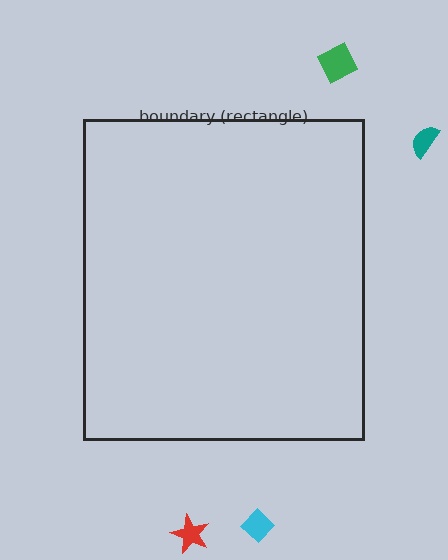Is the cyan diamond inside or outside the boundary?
Outside.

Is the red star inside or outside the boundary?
Outside.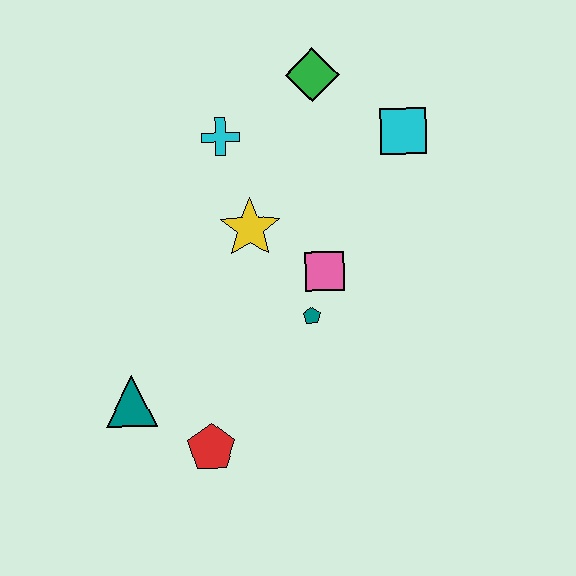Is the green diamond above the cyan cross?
Yes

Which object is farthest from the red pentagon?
The green diamond is farthest from the red pentagon.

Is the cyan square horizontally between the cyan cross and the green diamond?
No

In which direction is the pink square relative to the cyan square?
The pink square is below the cyan square.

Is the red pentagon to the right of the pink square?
No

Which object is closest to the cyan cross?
The yellow star is closest to the cyan cross.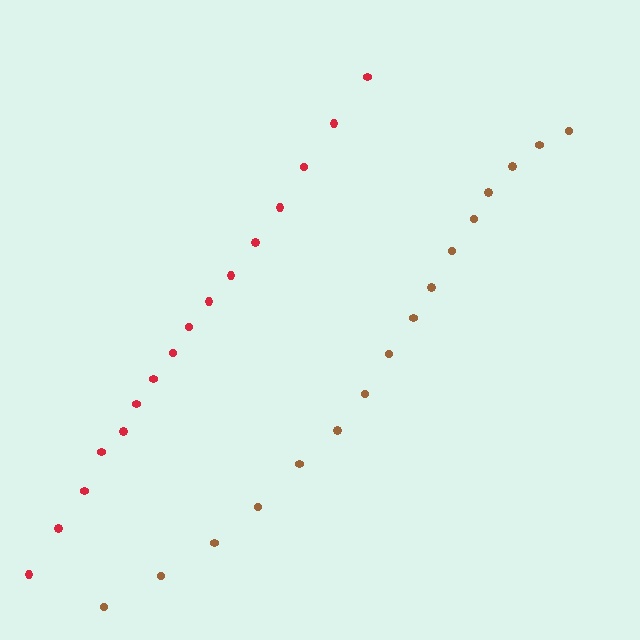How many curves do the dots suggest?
There are 2 distinct paths.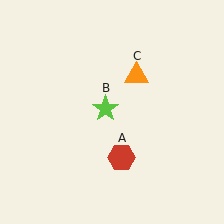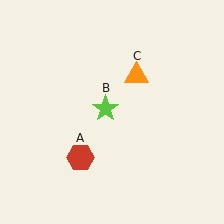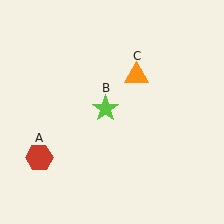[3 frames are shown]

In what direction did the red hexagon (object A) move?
The red hexagon (object A) moved left.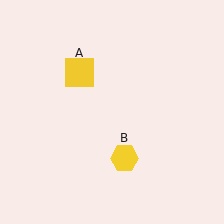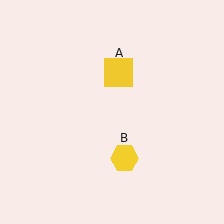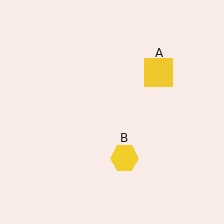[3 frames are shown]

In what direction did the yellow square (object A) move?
The yellow square (object A) moved right.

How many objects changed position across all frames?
1 object changed position: yellow square (object A).